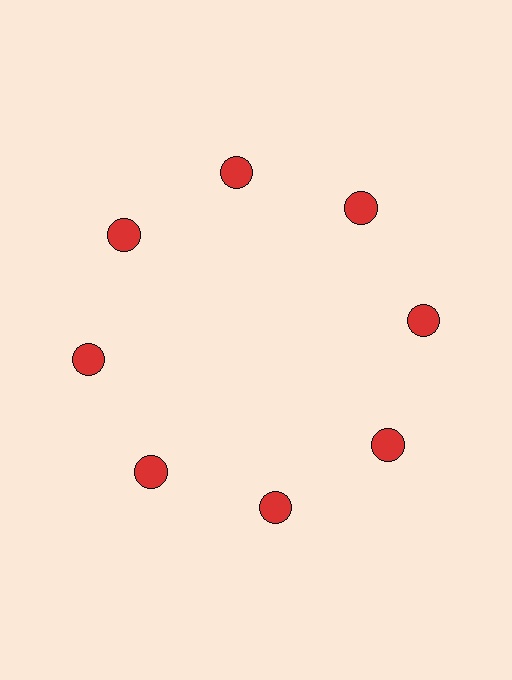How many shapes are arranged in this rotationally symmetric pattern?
There are 8 shapes, arranged in 8 groups of 1.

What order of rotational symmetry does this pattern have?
This pattern has 8-fold rotational symmetry.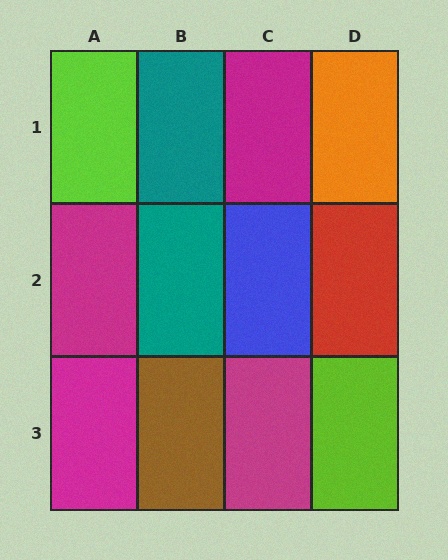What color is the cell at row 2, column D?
Red.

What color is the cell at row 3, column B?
Brown.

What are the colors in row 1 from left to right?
Lime, teal, magenta, orange.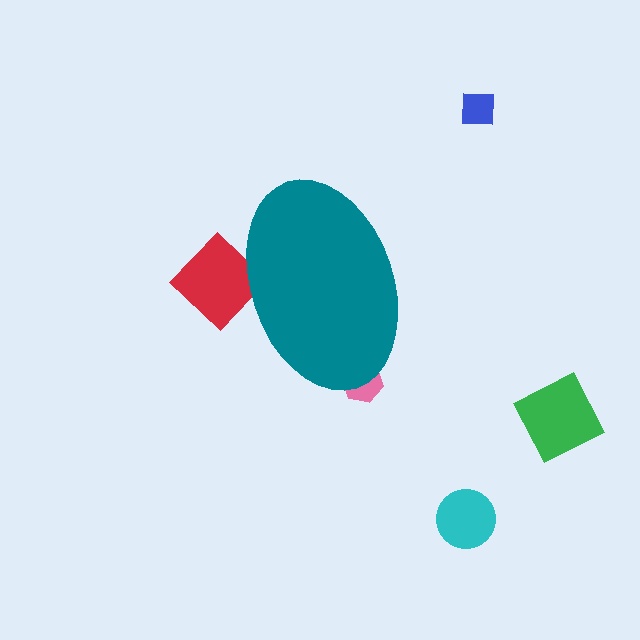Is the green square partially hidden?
No, the green square is fully visible.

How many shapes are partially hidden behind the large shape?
2 shapes are partially hidden.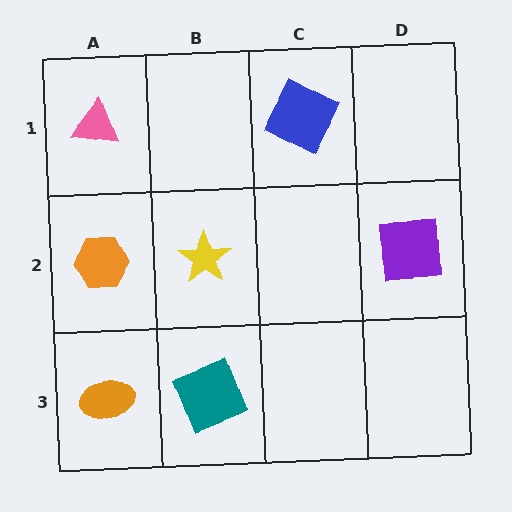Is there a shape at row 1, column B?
No, that cell is empty.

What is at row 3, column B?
A teal square.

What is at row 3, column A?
An orange ellipse.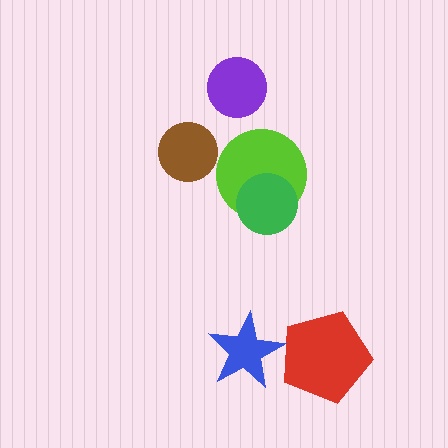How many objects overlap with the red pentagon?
1 object overlaps with the red pentagon.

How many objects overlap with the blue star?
1 object overlaps with the blue star.